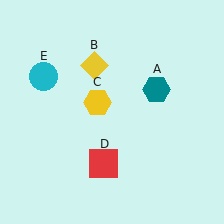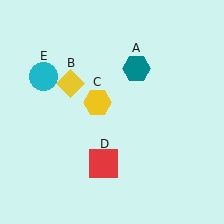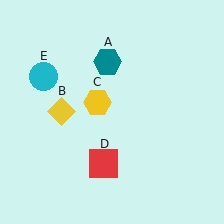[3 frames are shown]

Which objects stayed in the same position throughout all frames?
Yellow hexagon (object C) and red square (object D) and cyan circle (object E) remained stationary.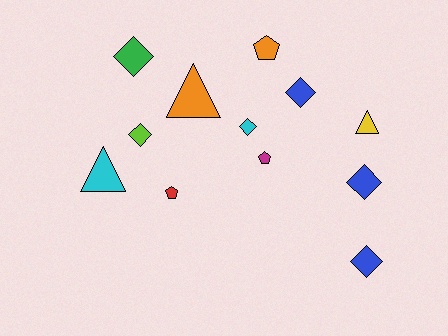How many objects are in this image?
There are 12 objects.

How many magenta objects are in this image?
There is 1 magenta object.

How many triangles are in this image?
There are 3 triangles.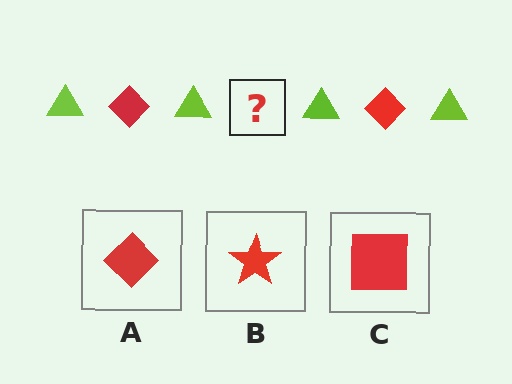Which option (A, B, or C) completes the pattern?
A.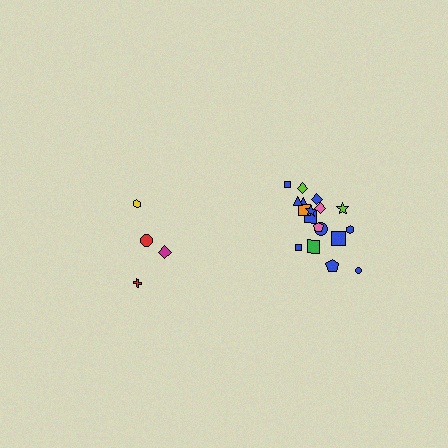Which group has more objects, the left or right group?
The right group.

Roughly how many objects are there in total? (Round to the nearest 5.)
Roughly 20 objects in total.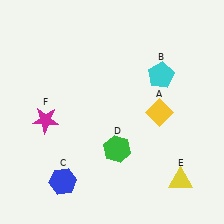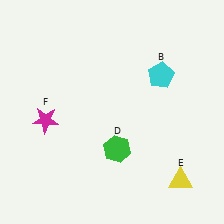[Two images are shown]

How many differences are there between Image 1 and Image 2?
There are 2 differences between the two images.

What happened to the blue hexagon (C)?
The blue hexagon (C) was removed in Image 2. It was in the bottom-left area of Image 1.